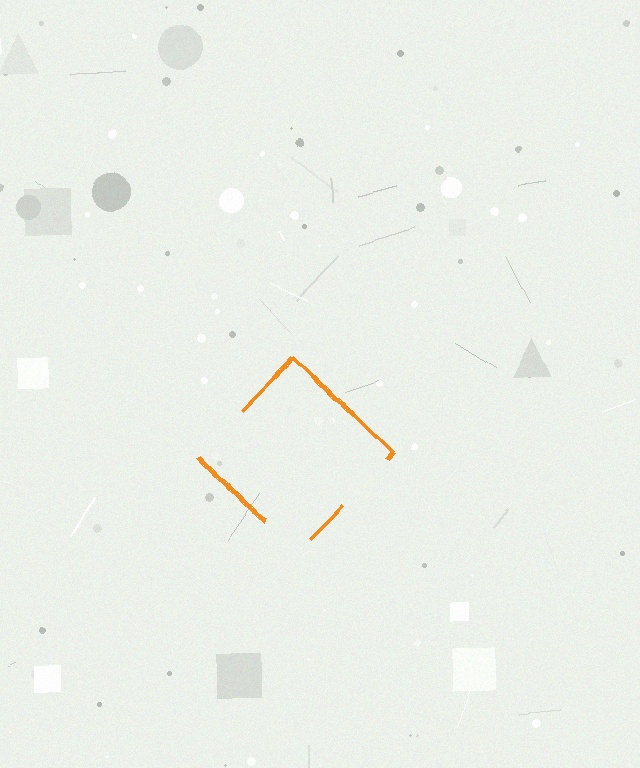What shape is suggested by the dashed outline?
The dashed outline suggests a diamond.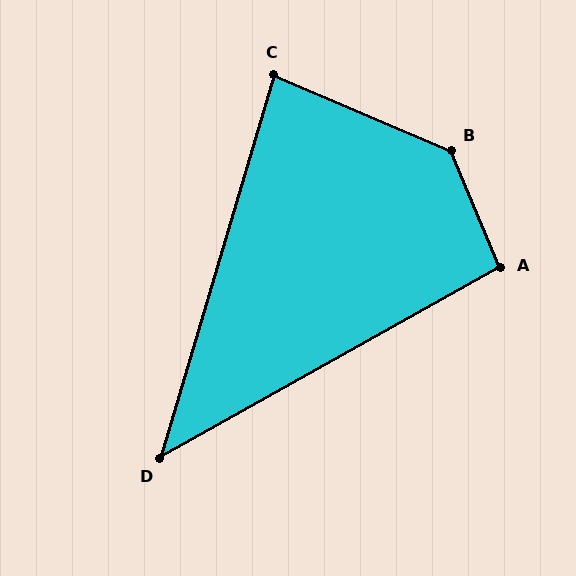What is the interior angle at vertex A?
Approximately 97 degrees (obtuse).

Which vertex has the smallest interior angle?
D, at approximately 44 degrees.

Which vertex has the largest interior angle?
B, at approximately 136 degrees.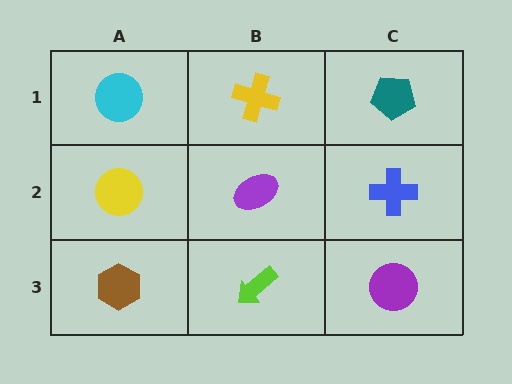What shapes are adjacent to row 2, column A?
A cyan circle (row 1, column A), a brown hexagon (row 3, column A), a purple ellipse (row 2, column B).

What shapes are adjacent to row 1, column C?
A blue cross (row 2, column C), a yellow cross (row 1, column B).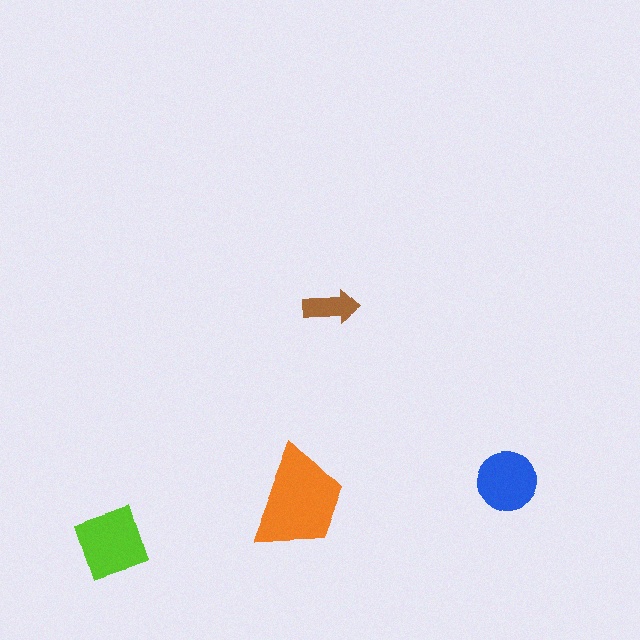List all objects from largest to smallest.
The orange trapezoid, the lime diamond, the blue circle, the brown arrow.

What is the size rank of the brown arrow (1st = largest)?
4th.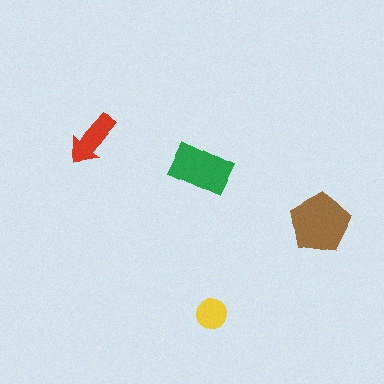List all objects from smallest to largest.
The yellow circle, the red arrow, the green rectangle, the brown pentagon.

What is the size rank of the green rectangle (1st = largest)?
2nd.